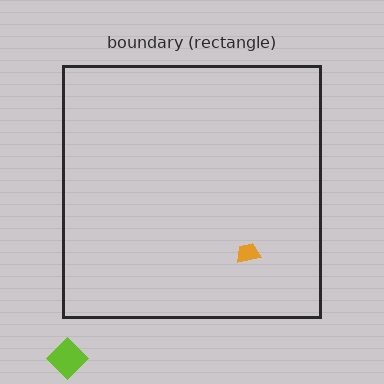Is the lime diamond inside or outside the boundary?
Outside.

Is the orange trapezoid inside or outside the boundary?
Inside.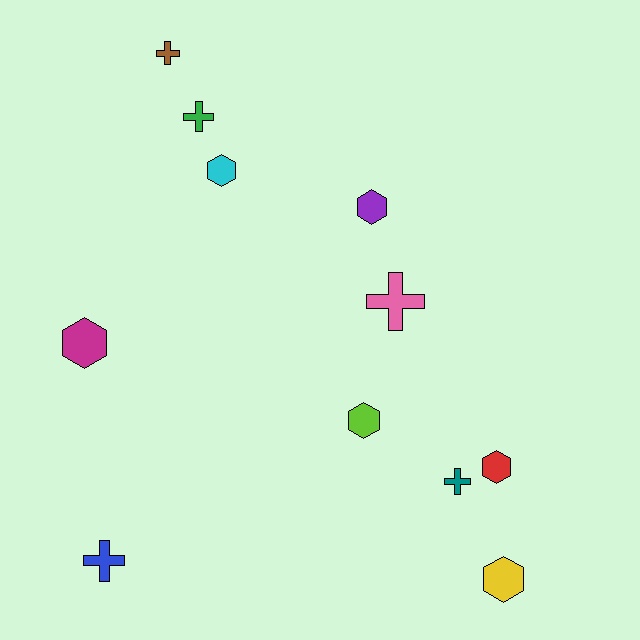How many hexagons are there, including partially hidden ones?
There are 6 hexagons.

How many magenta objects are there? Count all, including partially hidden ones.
There is 1 magenta object.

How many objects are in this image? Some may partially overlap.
There are 11 objects.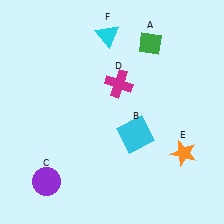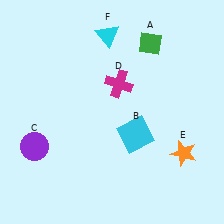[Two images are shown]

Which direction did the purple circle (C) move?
The purple circle (C) moved up.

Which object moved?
The purple circle (C) moved up.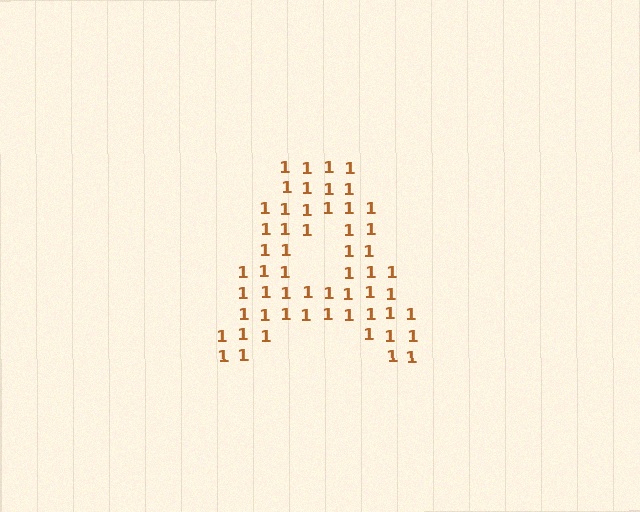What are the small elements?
The small elements are digit 1's.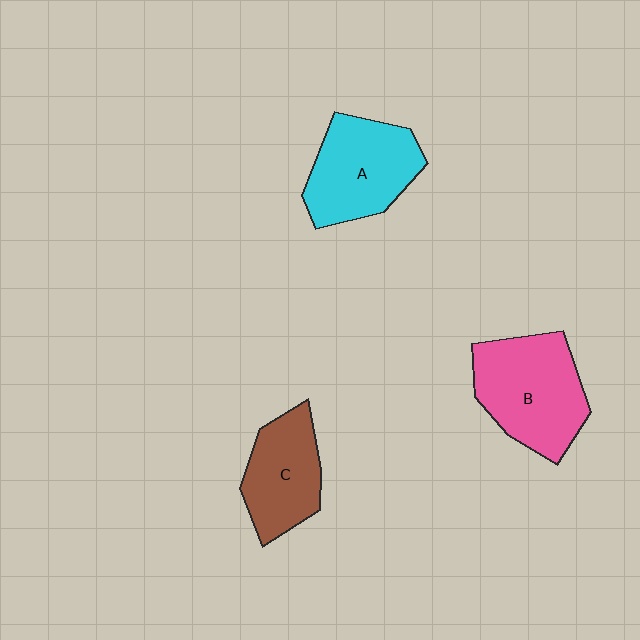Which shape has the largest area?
Shape B (pink).